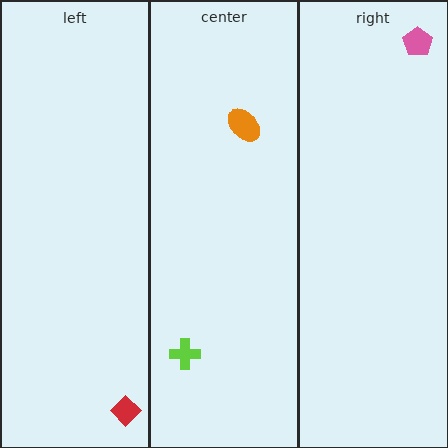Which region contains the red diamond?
The left region.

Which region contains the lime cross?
The center region.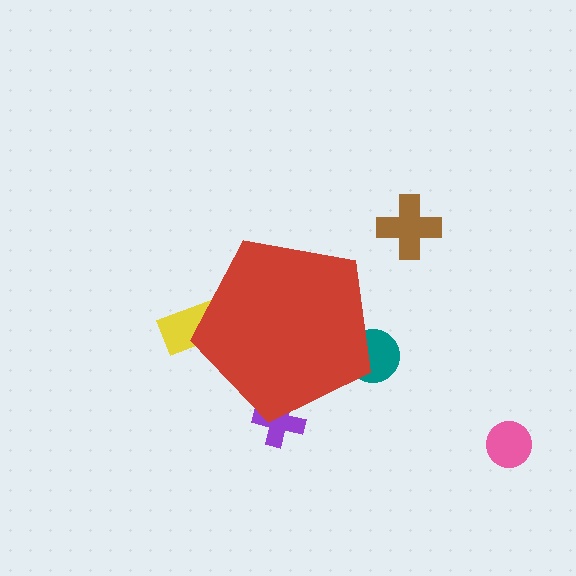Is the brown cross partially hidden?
No, the brown cross is fully visible.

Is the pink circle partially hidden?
No, the pink circle is fully visible.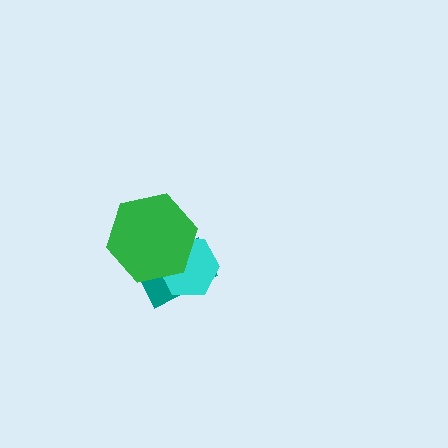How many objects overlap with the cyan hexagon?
2 objects overlap with the cyan hexagon.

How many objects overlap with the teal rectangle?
2 objects overlap with the teal rectangle.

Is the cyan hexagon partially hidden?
Yes, it is partially covered by another shape.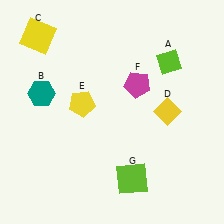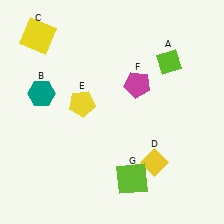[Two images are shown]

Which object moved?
The yellow diamond (D) moved down.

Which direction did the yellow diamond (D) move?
The yellow diamond (D) moved down.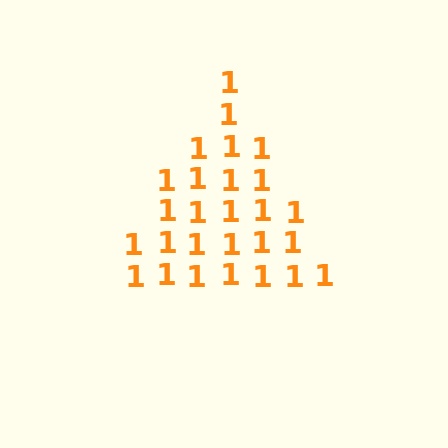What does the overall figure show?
The overall figure shows a triangle.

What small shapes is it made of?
It is made of small digit 1's.